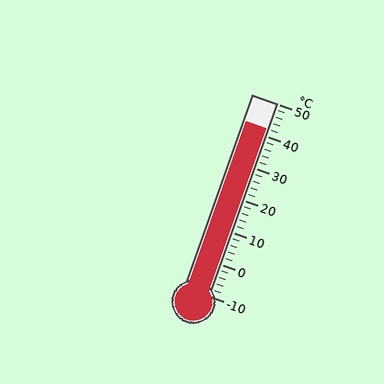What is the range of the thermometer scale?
The thermometer scale ranges from -10°C to 50°C.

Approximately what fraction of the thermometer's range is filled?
The thermometer is filled to approximately 85% of its range.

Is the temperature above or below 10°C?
The temperature is above 10°C.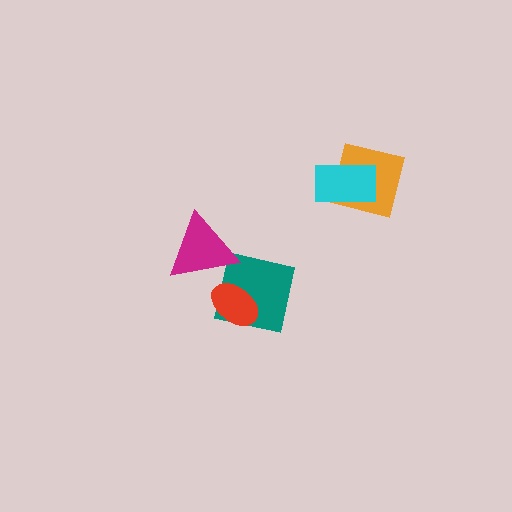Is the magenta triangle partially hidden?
No, no other shape covers it.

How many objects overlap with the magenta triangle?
1 object overlaps with the magenta triangle.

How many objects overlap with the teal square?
2 objects overlap with the teal square.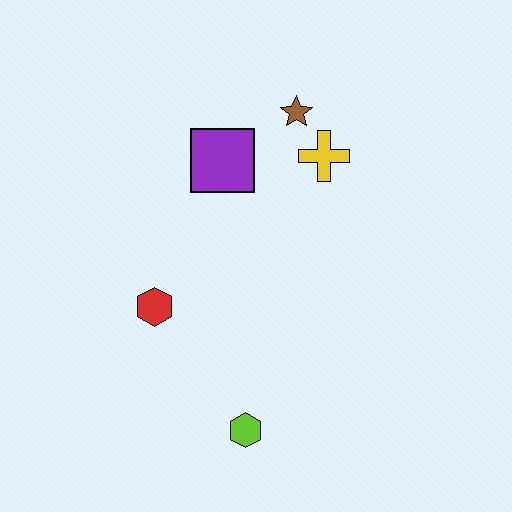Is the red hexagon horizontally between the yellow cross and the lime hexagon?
No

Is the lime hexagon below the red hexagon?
Yes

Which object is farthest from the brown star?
The lime hexagon is farthest from the brown star.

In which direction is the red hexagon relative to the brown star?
The red hexagon is below the brown star.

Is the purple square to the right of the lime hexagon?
No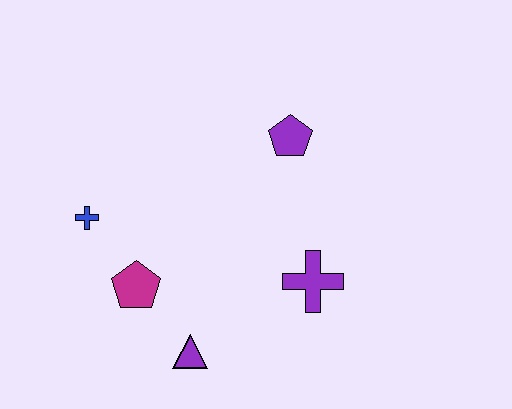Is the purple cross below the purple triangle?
No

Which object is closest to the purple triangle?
The magenta pentagon is closest to the purple triangle.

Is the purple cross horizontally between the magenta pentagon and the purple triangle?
No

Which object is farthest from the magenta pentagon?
The purple pentagon is farthest from the magenta pentagon.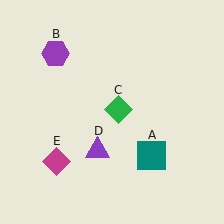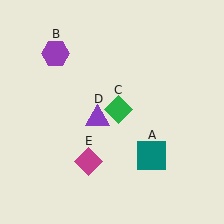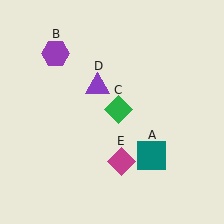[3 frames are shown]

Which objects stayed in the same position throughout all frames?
Teal square (object A) and purple hexagon (object B) and green diamond (object C) remained stationary.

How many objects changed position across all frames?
2 objects changed position: purple triangle (object D), magenta diamond (object E).